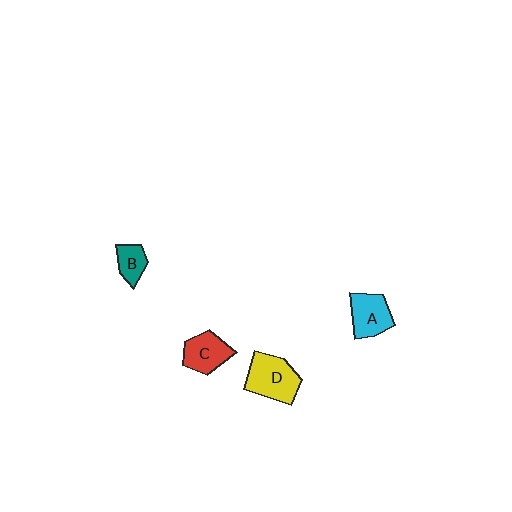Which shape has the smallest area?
Shape B (teal).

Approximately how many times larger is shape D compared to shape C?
Approximately 1.3 times.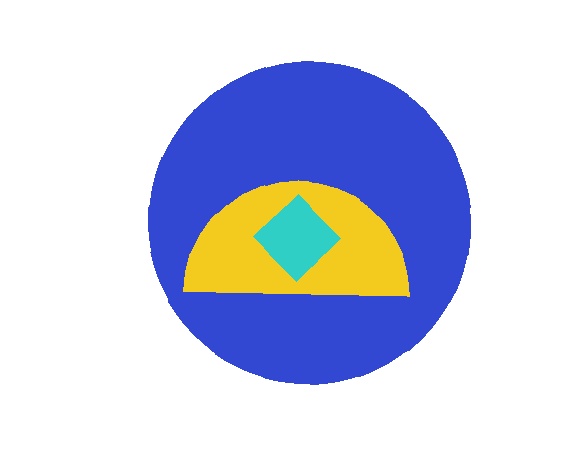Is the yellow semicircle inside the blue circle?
Yes.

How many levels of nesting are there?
3.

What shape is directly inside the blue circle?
The yellow semicircle.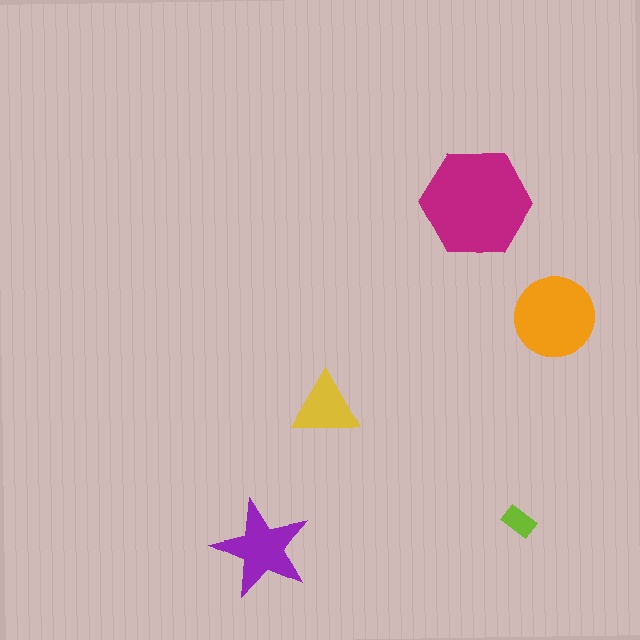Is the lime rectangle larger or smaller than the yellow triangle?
Smaller.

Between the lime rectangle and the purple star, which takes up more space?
The purple star.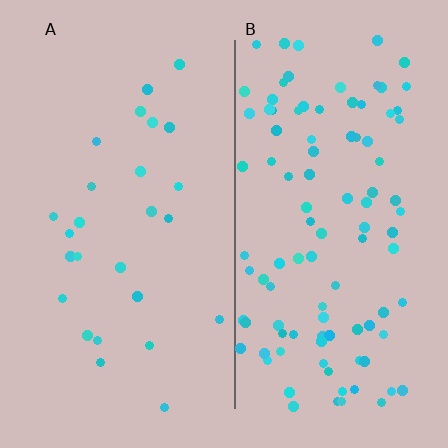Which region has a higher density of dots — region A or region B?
B (the right).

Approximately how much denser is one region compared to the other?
Approximately 4.0× — region B over region A.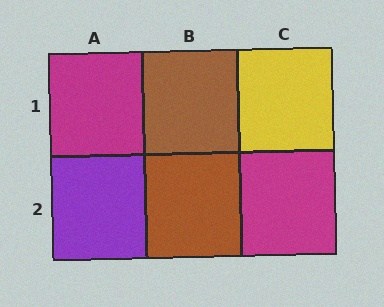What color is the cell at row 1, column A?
Magenta.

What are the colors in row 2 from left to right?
Purple, brown, magenta.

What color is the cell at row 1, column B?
Brown.